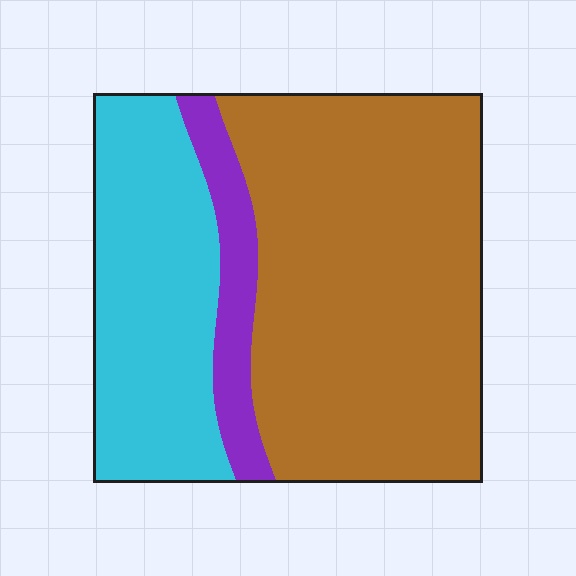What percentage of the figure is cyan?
Cyan takes up between a quarter and a half of the figure.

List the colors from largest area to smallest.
From largest to smallest: brown, cyan, purple.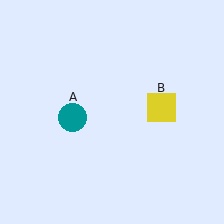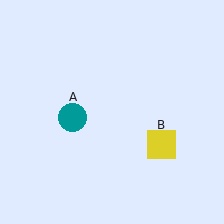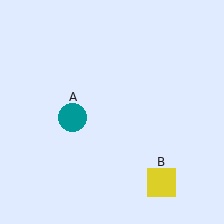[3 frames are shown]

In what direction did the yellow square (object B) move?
The yellow square (object B) moved down.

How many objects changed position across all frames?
1 object changed position: yellow square (object B).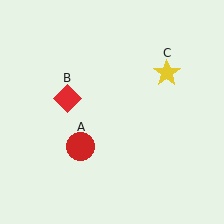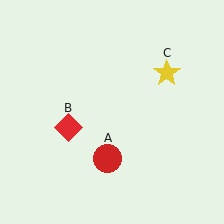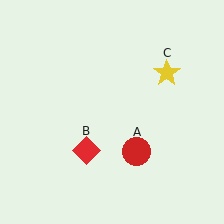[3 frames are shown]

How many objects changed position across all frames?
2 objects changed position: red circle (object A), red diamond (object B).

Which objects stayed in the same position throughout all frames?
Yellow star (object C) remained stationary.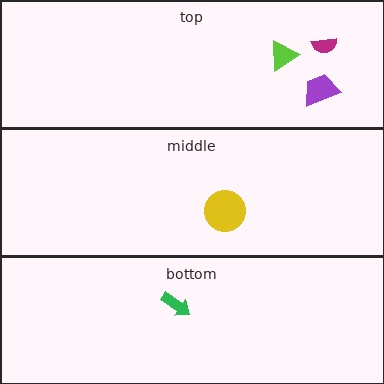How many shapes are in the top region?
3.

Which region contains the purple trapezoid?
The top region.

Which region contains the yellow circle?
The middle region.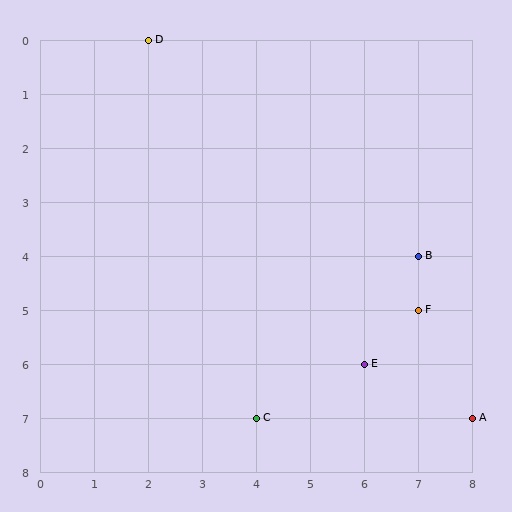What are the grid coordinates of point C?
Point C is at grid coordinates (4, 7).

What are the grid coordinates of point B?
Point B is at grid coordinates (7, 4).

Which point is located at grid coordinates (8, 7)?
Point A is at (8, 7).